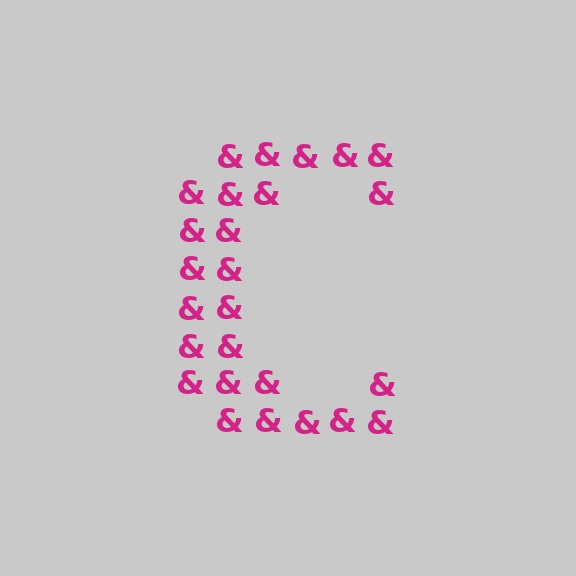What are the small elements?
The small elements are ampersands.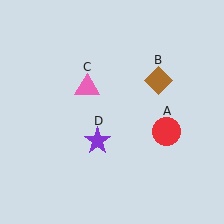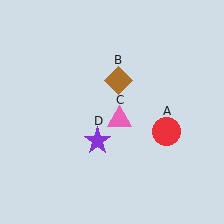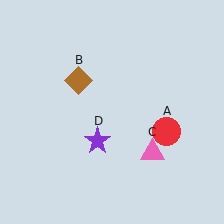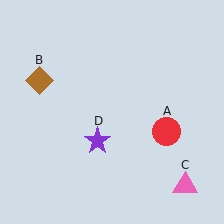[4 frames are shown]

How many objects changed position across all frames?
2 objects changed position: brown diamond (object B), pink triangle (object C).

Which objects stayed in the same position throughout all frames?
Red circle (object A) and purple star (object D) remained stationary.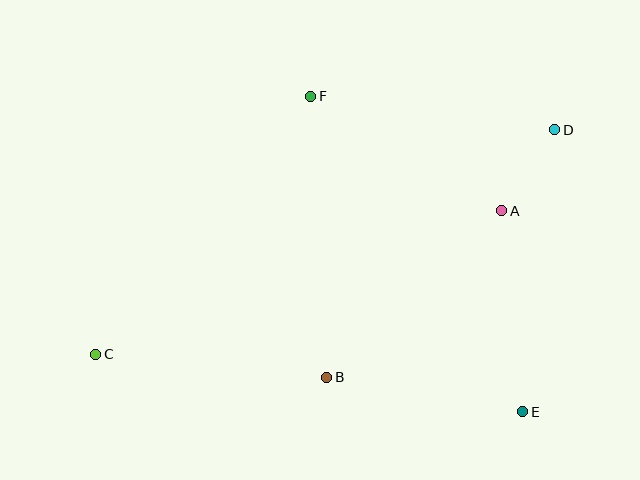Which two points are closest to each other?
Points A and D are closest to each other.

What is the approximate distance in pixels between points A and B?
The distance between A and B is approximately 242 pixels.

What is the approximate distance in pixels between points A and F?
The distance between A and F is approximately 222 pixels.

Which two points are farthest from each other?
Points C and D are farthest from each other.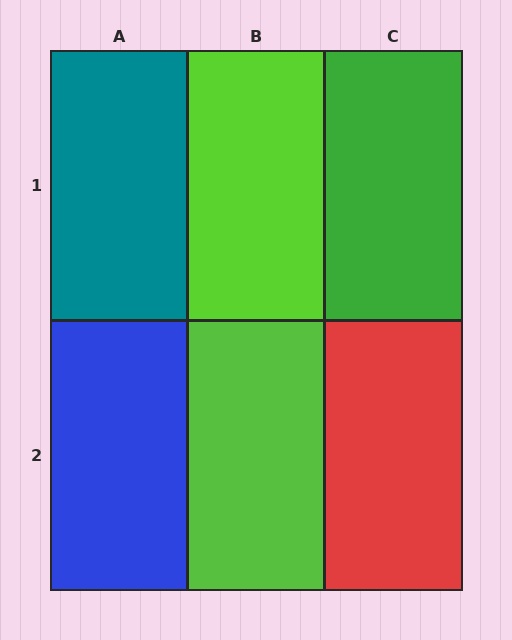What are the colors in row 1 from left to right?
Teal, lime, green.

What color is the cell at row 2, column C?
Red.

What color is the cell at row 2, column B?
Lime.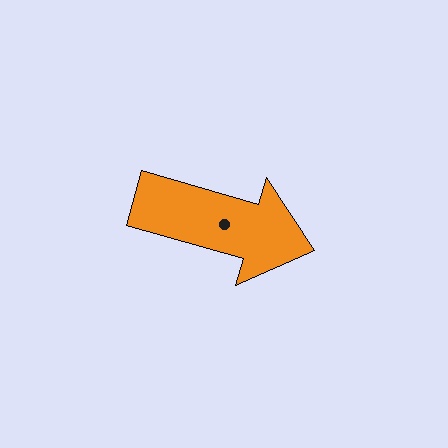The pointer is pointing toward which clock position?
Roughly 4 o'clock.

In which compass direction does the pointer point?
East.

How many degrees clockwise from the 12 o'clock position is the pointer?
Approximately 106 degrees.